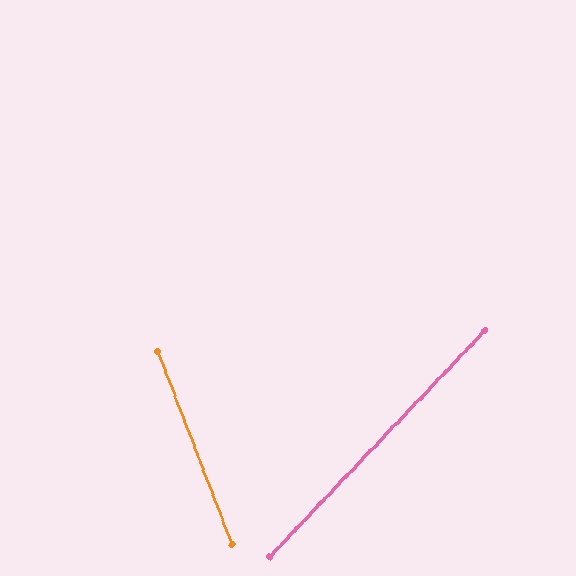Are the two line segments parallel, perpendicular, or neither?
Neither parallel nor perpendicular — they differ by about 65°.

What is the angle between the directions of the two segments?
Approximately 65 degrees.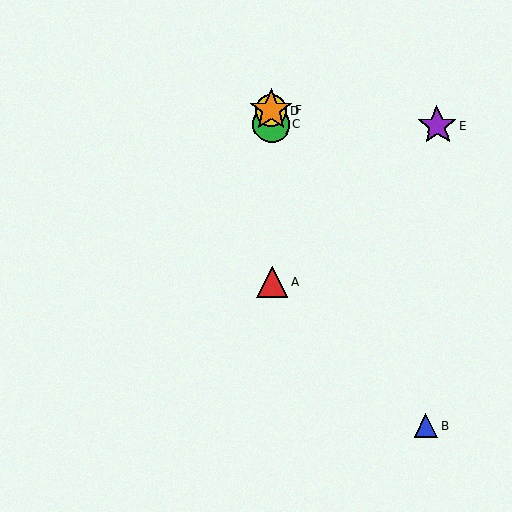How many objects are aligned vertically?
4 objects (A, C, D, F) are aligned vertically.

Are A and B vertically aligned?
No, A is at x≈272 and B is at x≈426.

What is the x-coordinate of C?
Object C is at x≈271.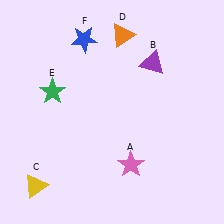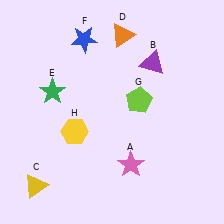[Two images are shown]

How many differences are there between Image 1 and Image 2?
There are 2 differences between the two images.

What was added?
A lime pentagon (G), a yellow hexagon (H) were added in Image 2.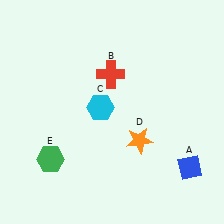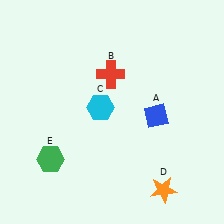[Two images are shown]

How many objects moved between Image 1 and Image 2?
2 objects moved between the two images.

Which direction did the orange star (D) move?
The orange star (D) moved down.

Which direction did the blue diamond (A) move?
The blue diamond (A) moved up.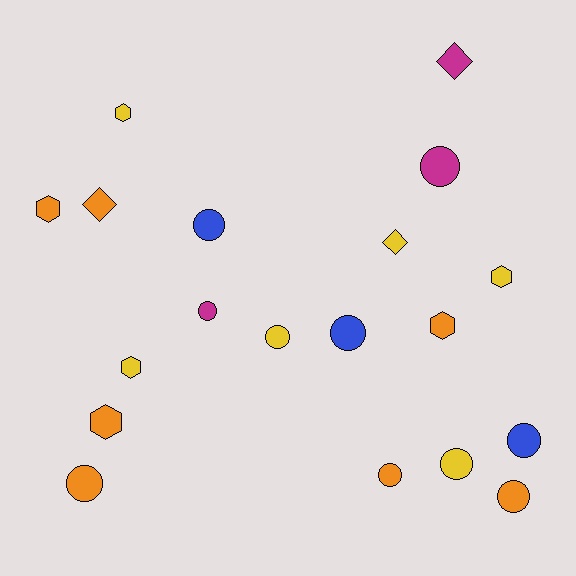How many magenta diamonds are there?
There is 1 magenta diamond.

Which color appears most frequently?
Orange, with 7 objects.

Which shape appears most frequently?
Circle, with 10 objects.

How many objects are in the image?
There are 19 objects.